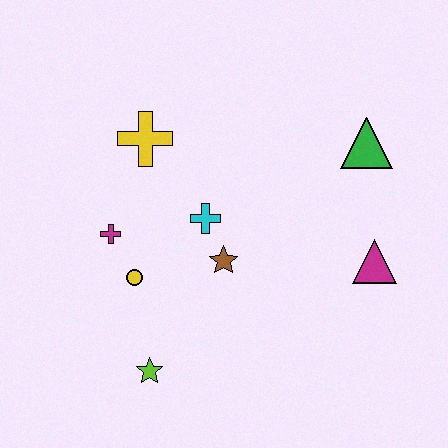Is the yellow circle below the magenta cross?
Yes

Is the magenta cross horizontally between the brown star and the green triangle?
No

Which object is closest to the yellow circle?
The magenta cross is closest to the yellow circle.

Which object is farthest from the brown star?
The green triangle is farthest from the brown star.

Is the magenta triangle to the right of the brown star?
Yes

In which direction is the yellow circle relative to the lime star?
The yellow circle is above the lime star.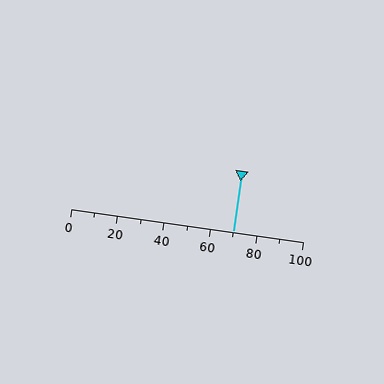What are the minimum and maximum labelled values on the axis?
The axis runs from 0 to 100.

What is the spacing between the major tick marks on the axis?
The major ticks are spaced 20 apart.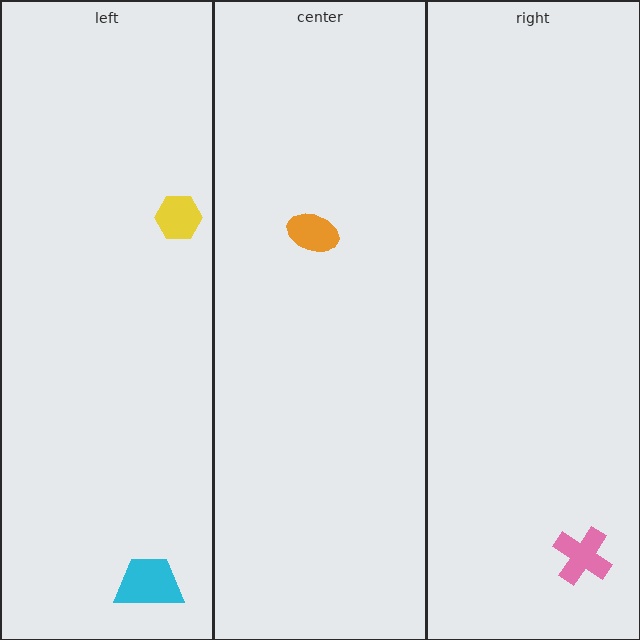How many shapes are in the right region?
1.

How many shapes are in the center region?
1.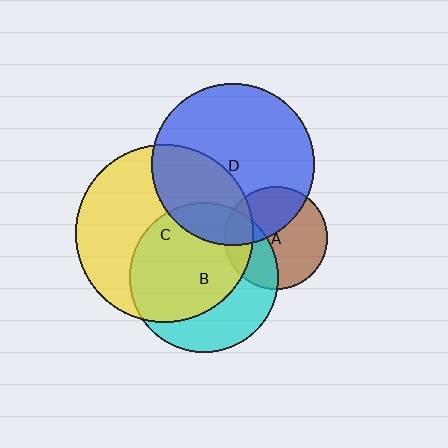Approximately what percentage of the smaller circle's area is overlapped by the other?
Approximately 35%.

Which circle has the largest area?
Circle C (yellow).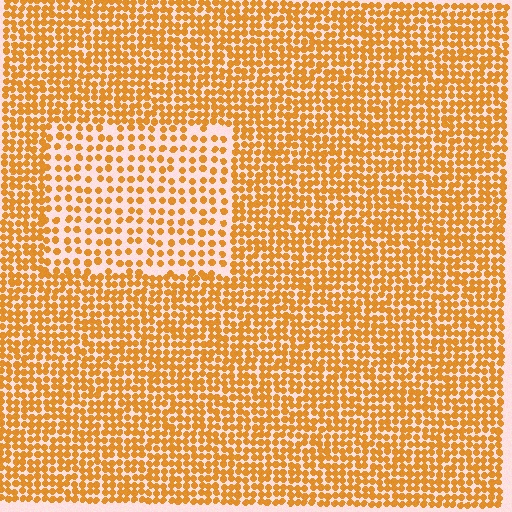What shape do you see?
I see a rectangle.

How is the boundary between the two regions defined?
The boundary is defined by a change in element density (approximately 1.9x ratio). All elements are the same color, size, and shape.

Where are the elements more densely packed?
The elements are more densely packed outside the rectangle boundary.